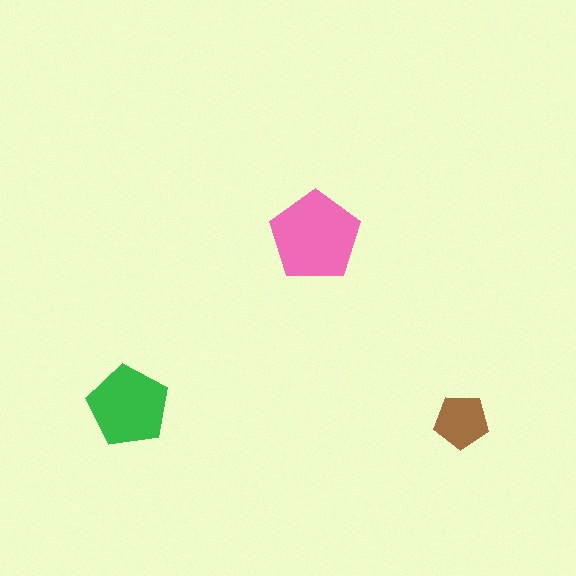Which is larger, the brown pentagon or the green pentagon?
The green one.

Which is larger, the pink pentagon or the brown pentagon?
The pink one.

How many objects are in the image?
There are 3 objects in the image.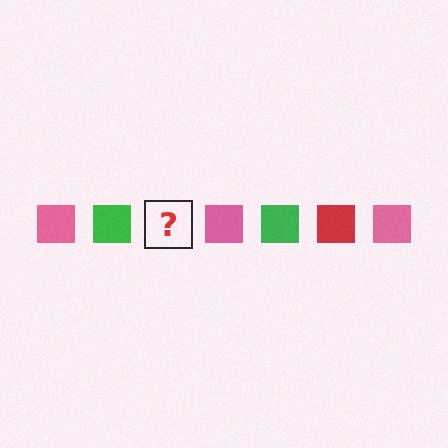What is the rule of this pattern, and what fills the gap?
The rule is that the pattern cycles through pink, green, red squares. The gap should be filled with a red square.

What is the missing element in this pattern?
The missing element is a red square.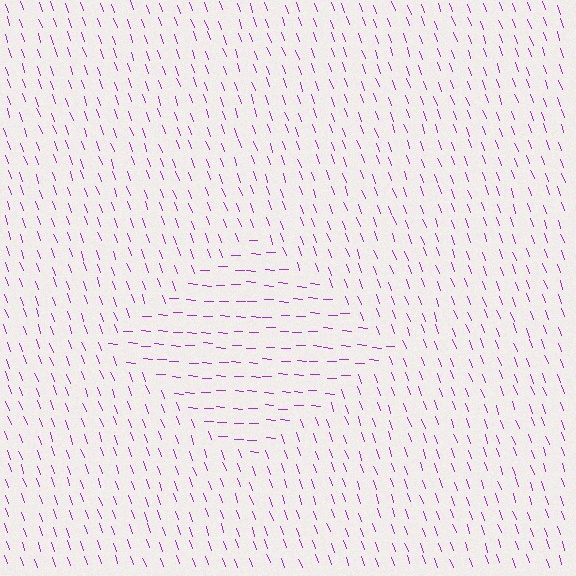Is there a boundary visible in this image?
Yes, there is a texture boundary formed by a change in line orientation.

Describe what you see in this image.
The image is filled with small purple line segments. A diamond region in the image has lines oriented differently from the surrounding lines, creating a visible texture boundary.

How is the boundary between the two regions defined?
The boundary is defined purely by a change in line orientation (approximately 67 degrees difference). All lines are the same color and thickness.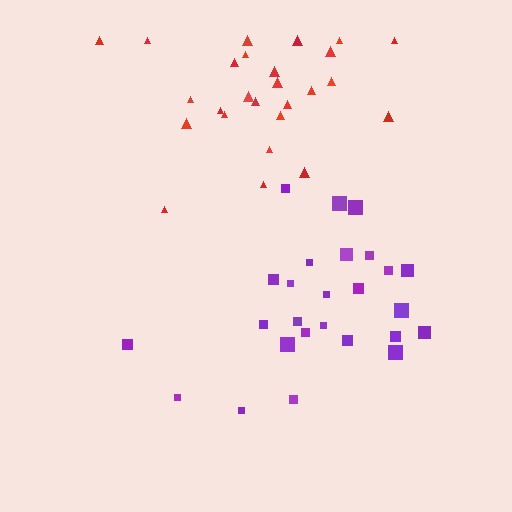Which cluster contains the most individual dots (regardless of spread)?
Purple (26).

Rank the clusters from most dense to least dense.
red, purple.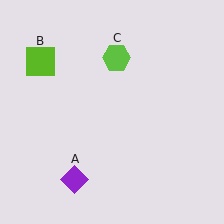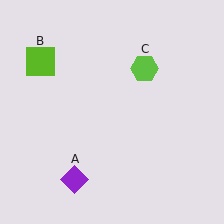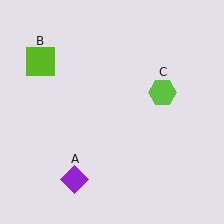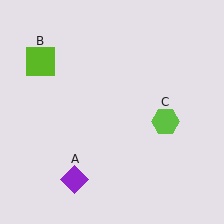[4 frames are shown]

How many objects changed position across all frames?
1 object changed position: lime hexagon (object C).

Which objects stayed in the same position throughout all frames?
Purple diamond (object A) and lime square (object B) remained stationary.